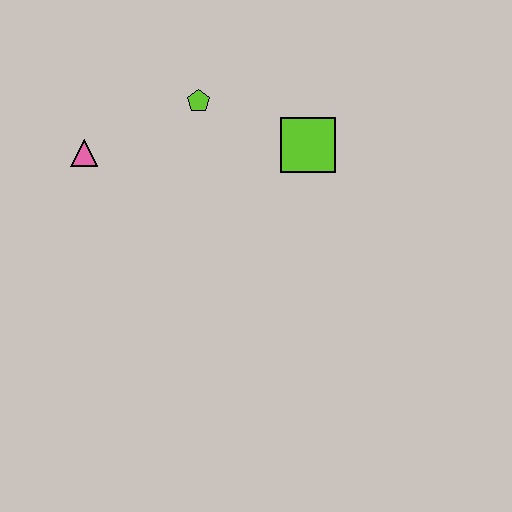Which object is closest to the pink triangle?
The lime pentagon is closest to the pink triangle.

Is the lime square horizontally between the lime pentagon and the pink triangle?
No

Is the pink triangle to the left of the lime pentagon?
Yes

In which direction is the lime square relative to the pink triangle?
The lime square is to the right of the pink triangle.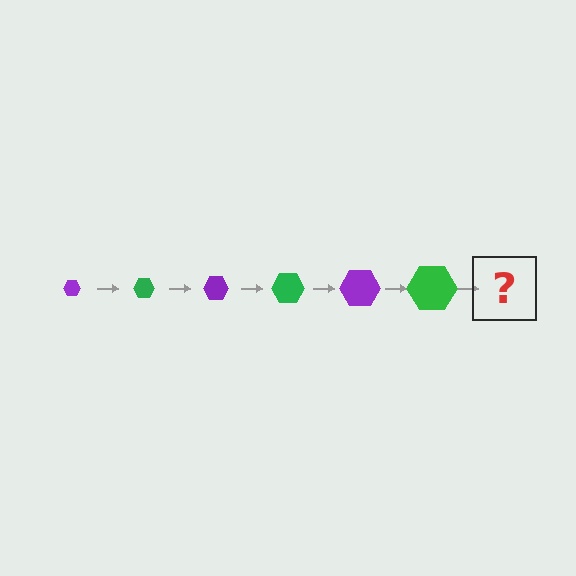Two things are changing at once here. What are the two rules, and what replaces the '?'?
The two rules are that the hexagon grows larger each step and the color cycles through purple and green. The '?' should be a purple hexagon, larger than the previous one.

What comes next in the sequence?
The next element should be a purple hexagon, larger than the previous one.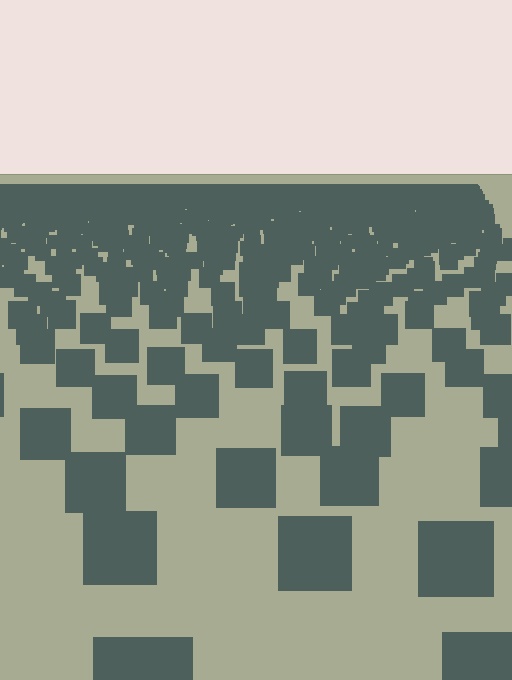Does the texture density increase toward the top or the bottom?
Density increases toward the top.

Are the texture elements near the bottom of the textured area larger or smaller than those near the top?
Larger. Near the bottom, elements are closer to the viewer and appear at a bigger on-screen size.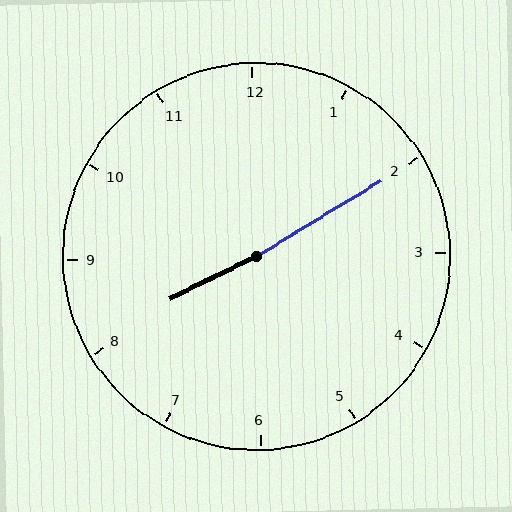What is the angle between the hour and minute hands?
Approximately 175 degrees.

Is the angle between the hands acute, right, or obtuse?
It is obtuse.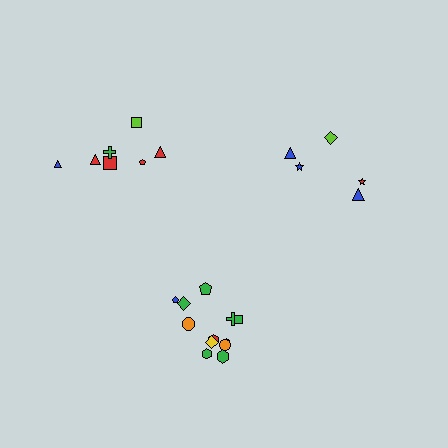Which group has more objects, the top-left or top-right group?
The top-left group.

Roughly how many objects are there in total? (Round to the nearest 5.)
Roughly 25 objects in total.